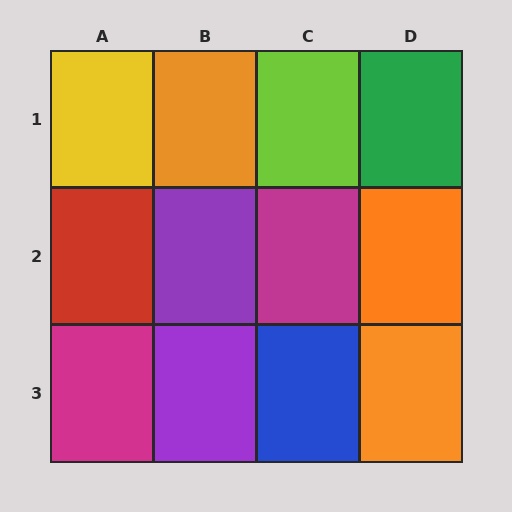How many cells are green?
1 cell is green.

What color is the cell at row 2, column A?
Red.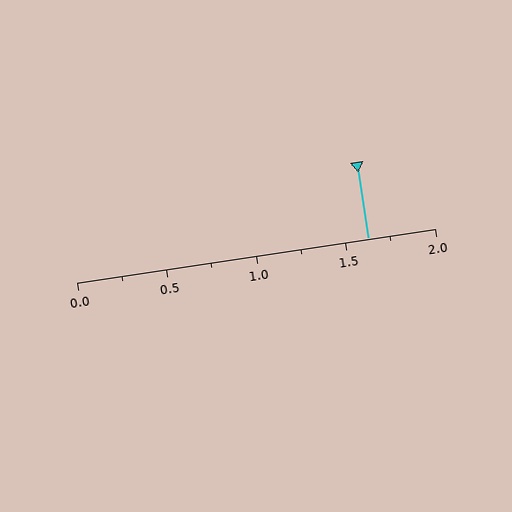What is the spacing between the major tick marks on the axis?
The major ticks are spaced 0.5 apart.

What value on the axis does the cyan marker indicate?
The marker indicates approximately 1.62.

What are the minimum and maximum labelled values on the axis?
The axis runs from 0.0 to 2.0.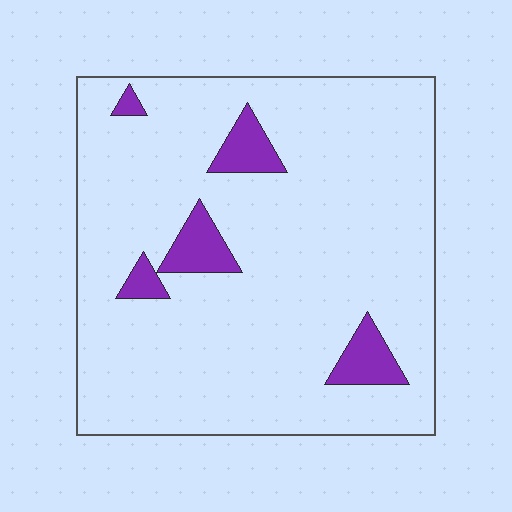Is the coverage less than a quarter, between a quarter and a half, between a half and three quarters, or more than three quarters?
Less than a quarter.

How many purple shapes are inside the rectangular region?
5.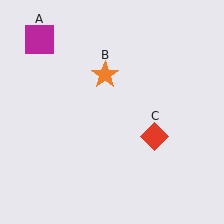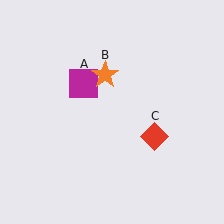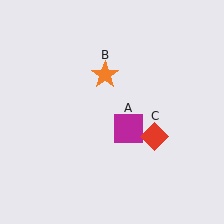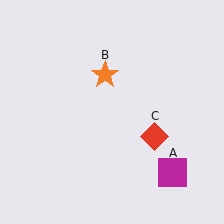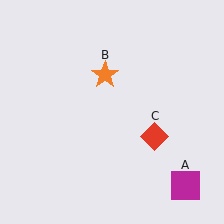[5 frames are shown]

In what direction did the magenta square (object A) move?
The magenta square (object A) moved down and to the right.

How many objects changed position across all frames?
1 object changed position: magenta square (object A).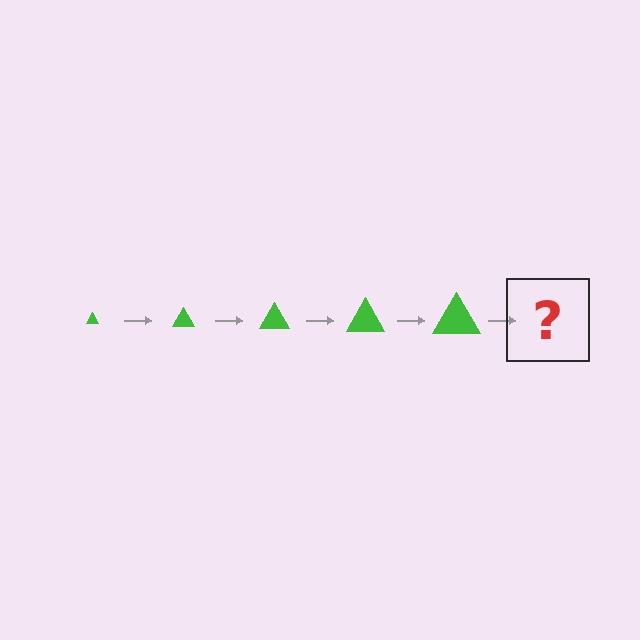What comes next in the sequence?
The next element should be a green triangle, larger than the previous one.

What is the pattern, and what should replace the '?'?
The pattern is that the triangle gets progressively larger each step. The '?' should be a green triangle, larger than the previous one.